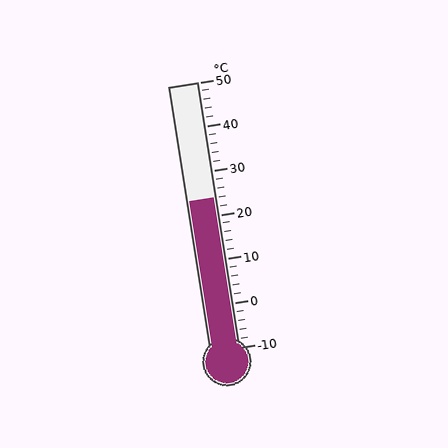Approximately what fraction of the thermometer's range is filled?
The thermometer is filled to approximately 55% of its range.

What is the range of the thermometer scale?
The thermometer scale ranges from -10°C to 50°C.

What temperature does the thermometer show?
The thermometer shows approximately 24°C.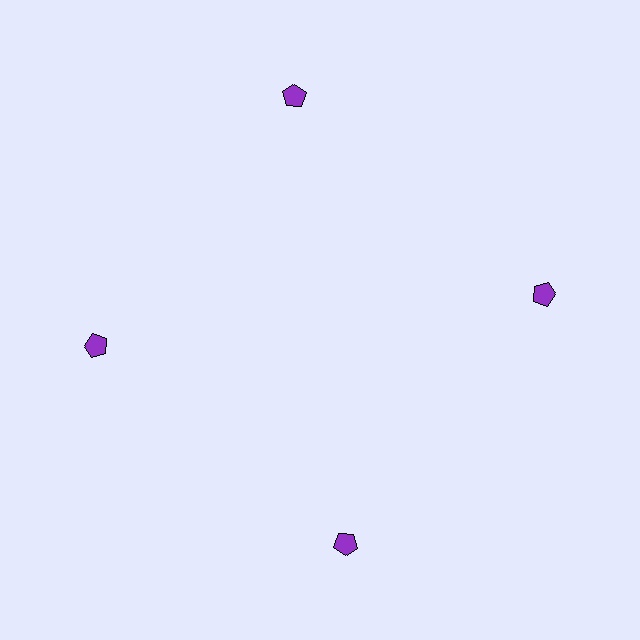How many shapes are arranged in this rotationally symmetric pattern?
There are 4 shapes, arranged in 4 groups of 1.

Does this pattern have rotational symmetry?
Yes, this pattern has 4-fold rotational symmetry. It looks the same after rotating 90 degrees around the center.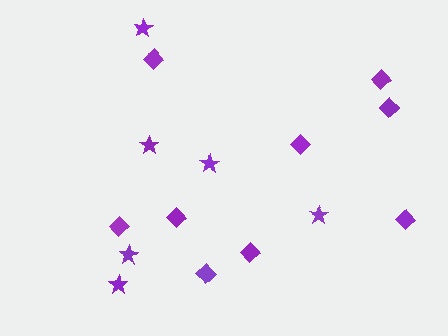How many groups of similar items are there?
There are 2 groups: one group of diamonds (9) and one group of stars (6).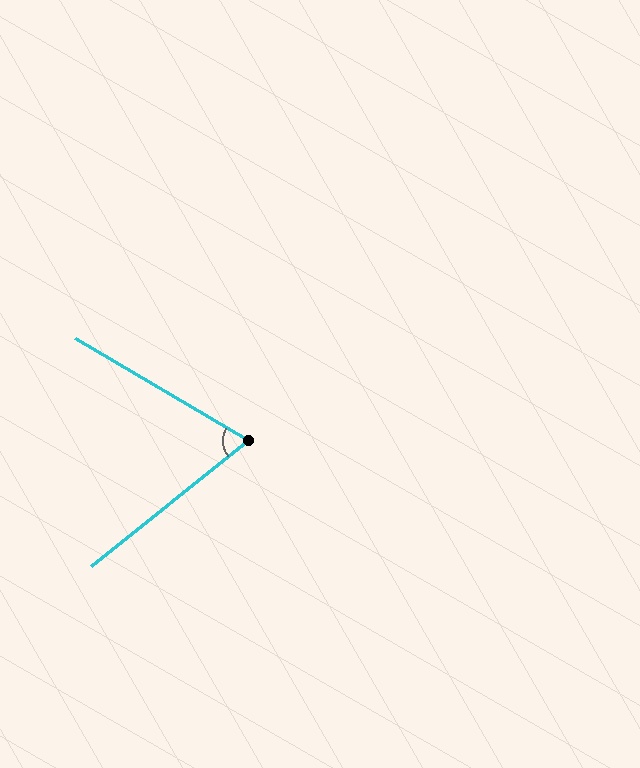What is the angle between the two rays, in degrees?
Approximately 69 degrees.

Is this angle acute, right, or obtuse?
It is acute.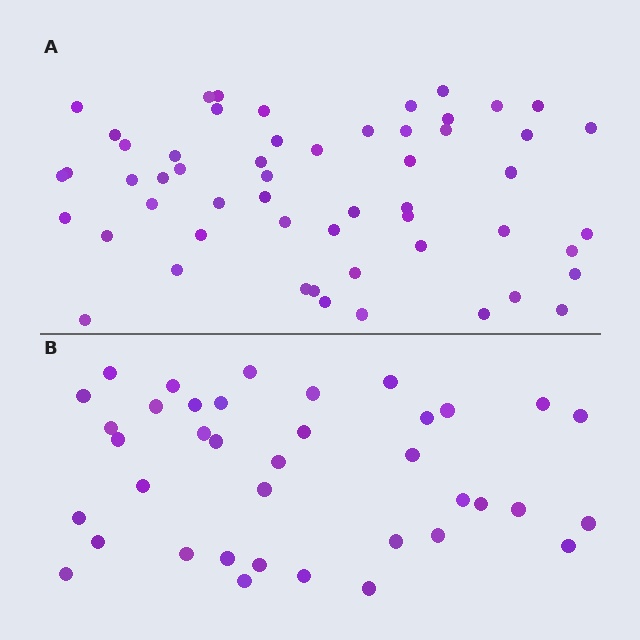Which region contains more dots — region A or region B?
Region A (the top region) has more dots.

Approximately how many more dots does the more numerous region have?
Region A has approximately 15 more dots than region B.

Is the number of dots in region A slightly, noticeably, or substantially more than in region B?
Region A has noticeably more, but not dramatically so. The ratio is roughly 1.4 to 1.